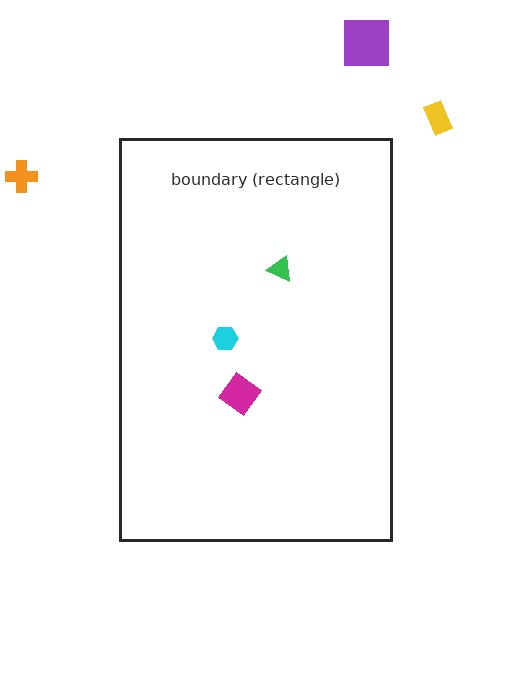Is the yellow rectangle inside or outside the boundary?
Outside.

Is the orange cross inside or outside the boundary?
Outside.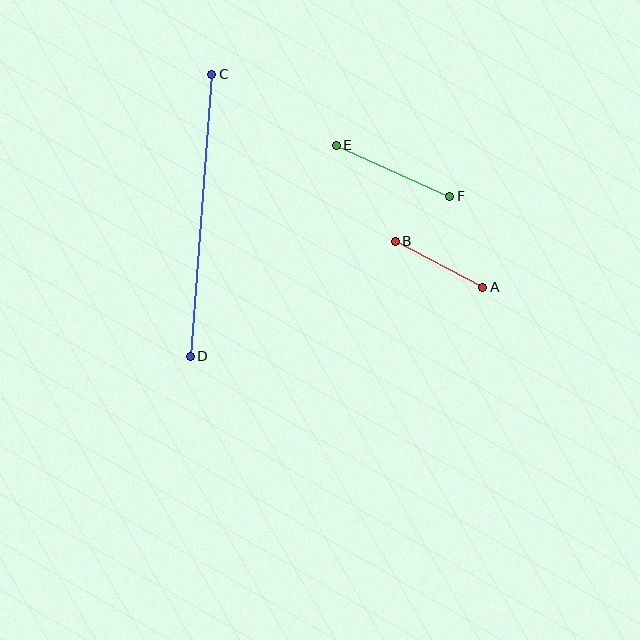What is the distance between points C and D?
The distance is approximately 283 pixels.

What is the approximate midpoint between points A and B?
The midpoint is at approximately (439, 264) pixels.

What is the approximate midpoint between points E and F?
The midpoint is at approximately (393, 171) pixels.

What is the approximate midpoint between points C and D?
The midpoint is at approximately (201, 215) pixels.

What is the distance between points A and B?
The distance is approximately 99 pixels.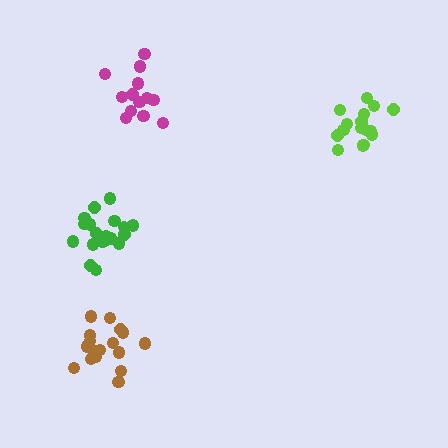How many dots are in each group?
Group 1: 14 dots, Group 2: 17 dots, Group 3: 19 dots, Group 4: 16 dots (66 total).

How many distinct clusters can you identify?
There are 4 distinct clusters.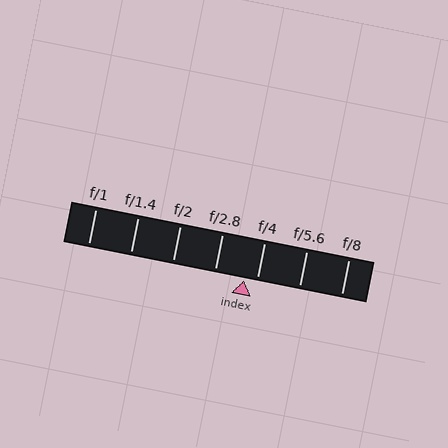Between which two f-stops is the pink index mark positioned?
The index mark is between f/2.8 and f/4.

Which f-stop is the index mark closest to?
The index mark is closest to f/4.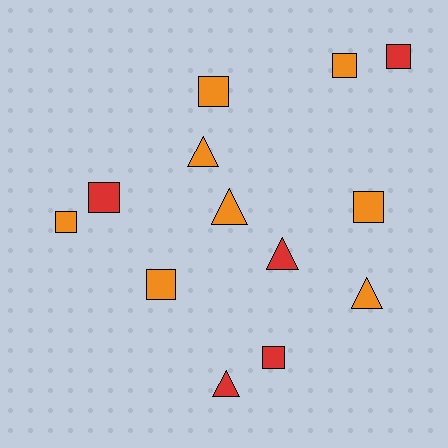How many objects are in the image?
There are 13 objects.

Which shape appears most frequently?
Square, with 8 objects.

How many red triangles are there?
There are 2 red triangles.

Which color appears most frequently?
Orange, with 8 objects.